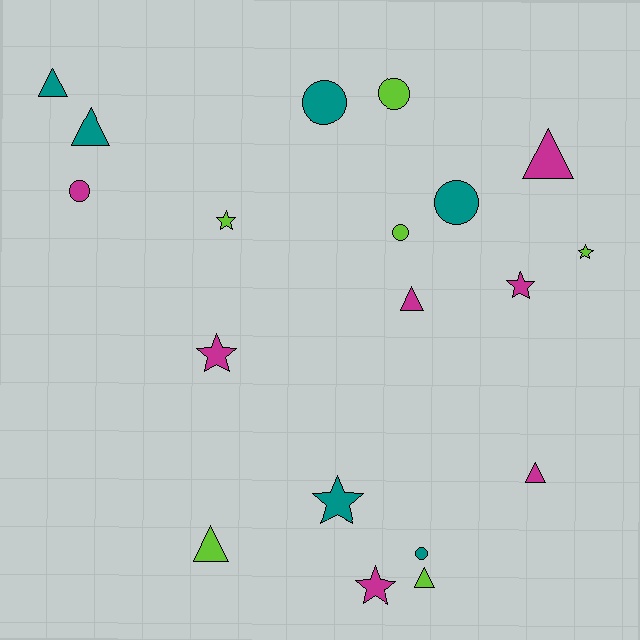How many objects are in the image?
There are 19 objects.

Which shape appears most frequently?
Triangle, with 7 objects.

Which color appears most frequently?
Magenta, with 7 objects.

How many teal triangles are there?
There are 2 teal triangles.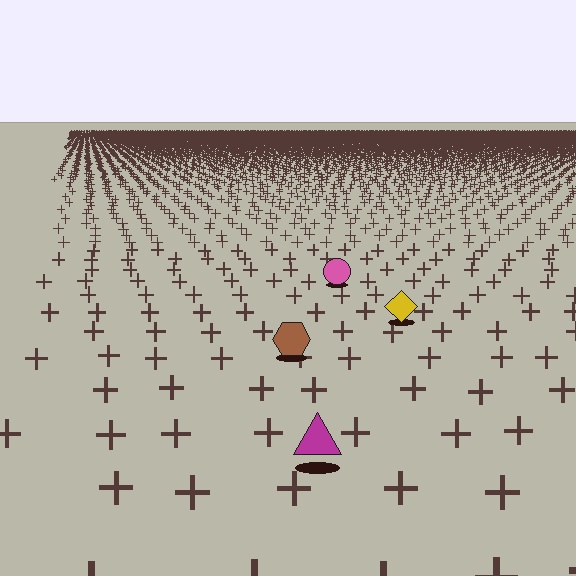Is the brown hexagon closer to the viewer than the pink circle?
Yes. The brown hexagon is closer — you can tell from the texture gradient: the ground texture is coarser near it.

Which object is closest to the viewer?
The magenta triangle is closest. The texture marks near it are larger and more spread out.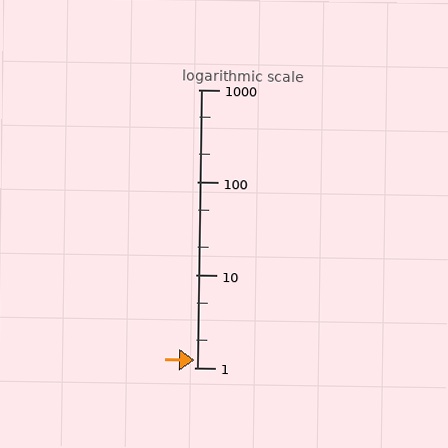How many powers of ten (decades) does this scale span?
The scale spans 3 decades, from 1 to 1000.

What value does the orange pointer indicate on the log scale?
The pointer indicates approximately 1.2.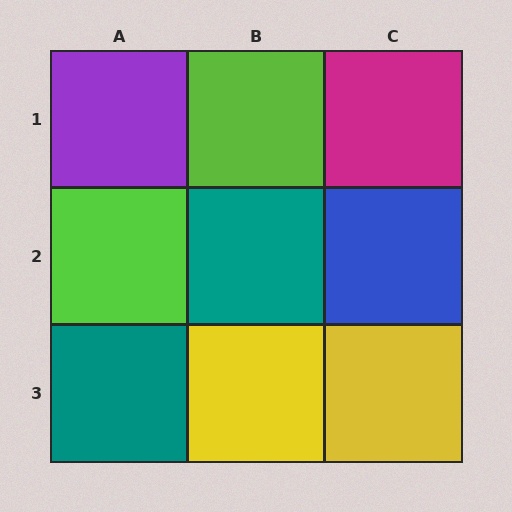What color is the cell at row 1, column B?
Lime.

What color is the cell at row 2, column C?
Blue.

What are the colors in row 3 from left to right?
Teal, yellow, yellow.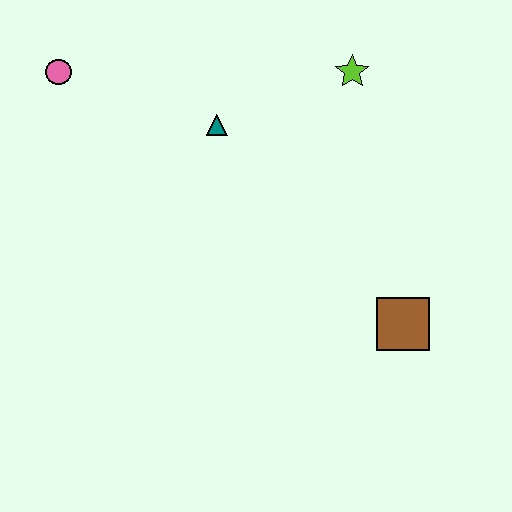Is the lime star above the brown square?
Yes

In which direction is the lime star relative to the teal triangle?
The lime star is to the right of the teal triangle.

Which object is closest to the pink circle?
The teal triangle is closest to the pink circle.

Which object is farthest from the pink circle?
The brown square is farthest from the pink circle.